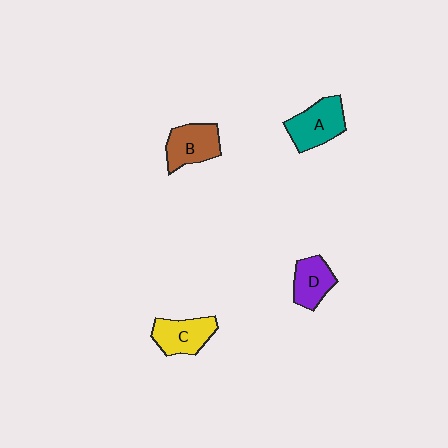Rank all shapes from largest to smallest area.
From largest to smallest: A (teal), B (brown), C (yellow), D (purple).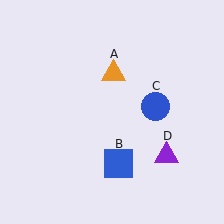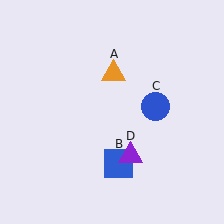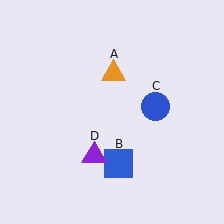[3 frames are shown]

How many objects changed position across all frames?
1 object changed position: purple triangle (object D).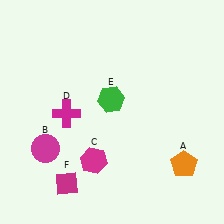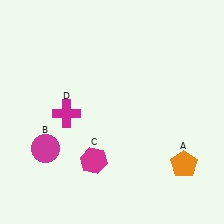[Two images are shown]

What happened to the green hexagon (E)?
The green hexagon (E) was removed in Image 2. It was in the top-left area of Image 1.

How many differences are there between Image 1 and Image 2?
There are 2 differences between the two images.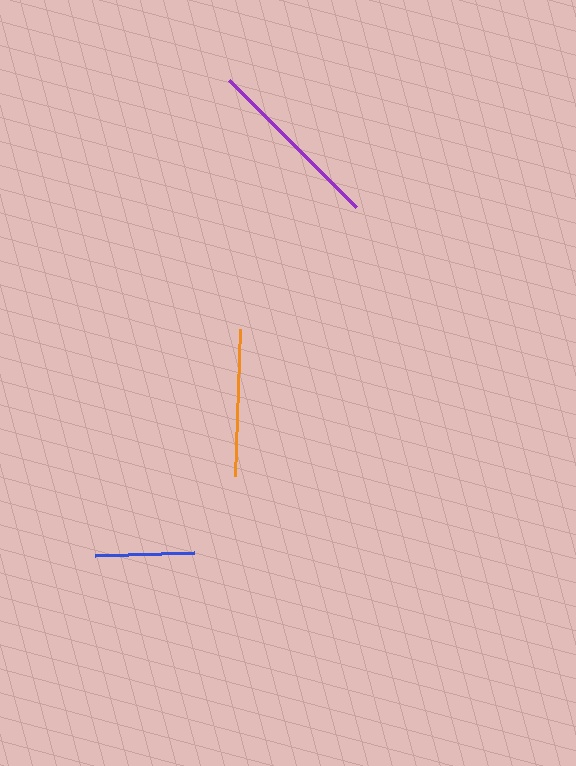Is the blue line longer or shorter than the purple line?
The purple line is longer than the blue line.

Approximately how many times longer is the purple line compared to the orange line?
The purple line is approximately 1.2 times the length of the orange line.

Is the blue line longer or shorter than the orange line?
The orange line is longer than the blue line.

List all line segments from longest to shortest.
From longest to shortest: purple, orange, blue.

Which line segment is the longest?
The purple line is the longest at approximately 180 pixels.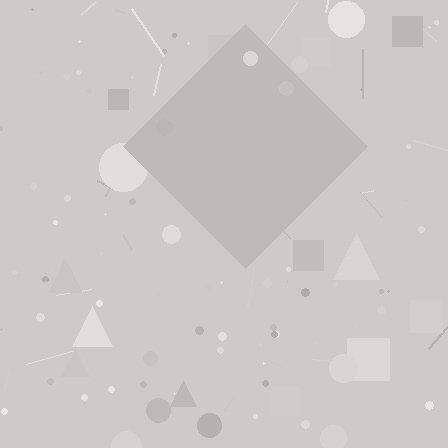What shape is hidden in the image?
A diamond is hidden in the image.